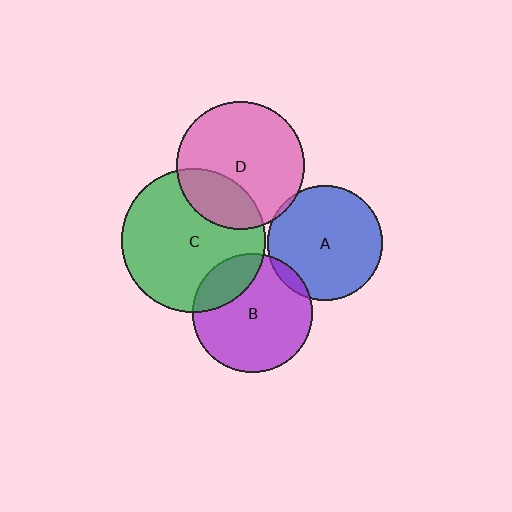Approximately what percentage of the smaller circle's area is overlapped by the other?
Approximately 25%.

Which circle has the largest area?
Circle C (green).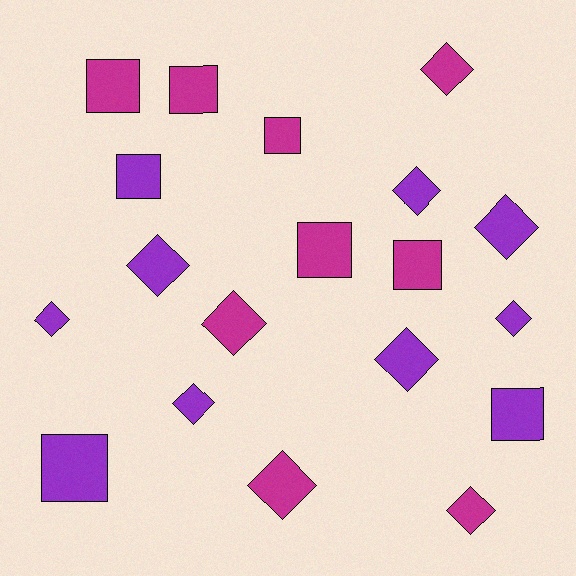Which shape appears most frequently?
Diamond, with 11 objects.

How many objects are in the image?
There are 19 objects.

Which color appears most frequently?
Purple, with 10 objects.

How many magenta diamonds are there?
There are 4 magenta diamonds.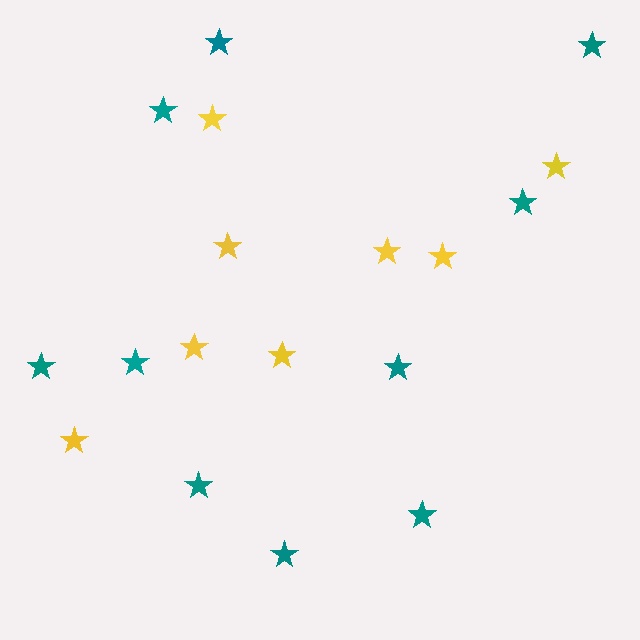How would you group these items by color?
There are 2 groups: one group of yellow stars (8) and one group of teal stars (10).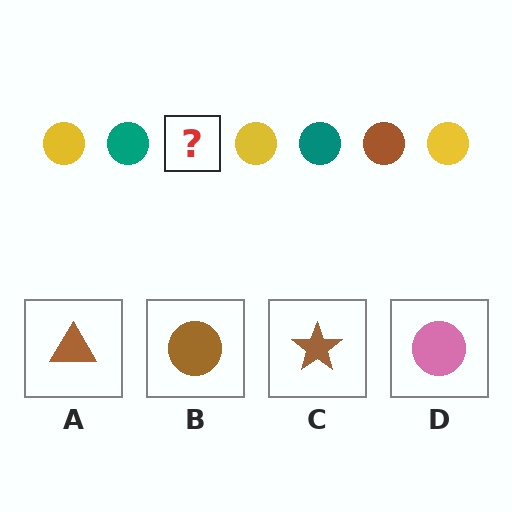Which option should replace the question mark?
Option B.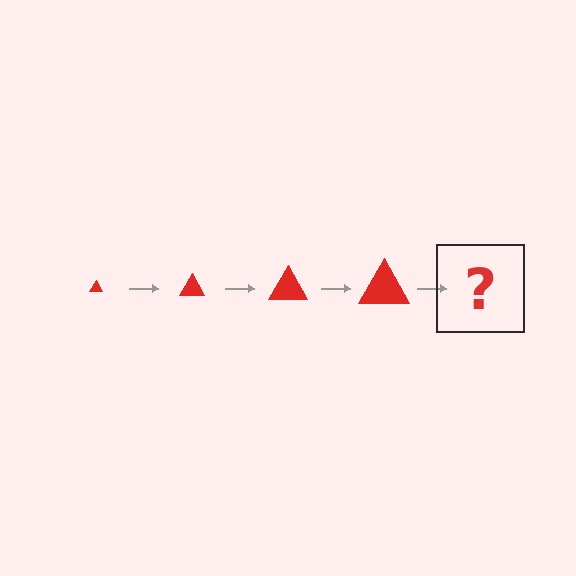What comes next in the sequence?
The next element should be a red triangle, larger than the previous one.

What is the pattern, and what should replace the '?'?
The pattern is that the triangle gets progressively larger each step. The '?' should be a red triangle, larger than the previous one.